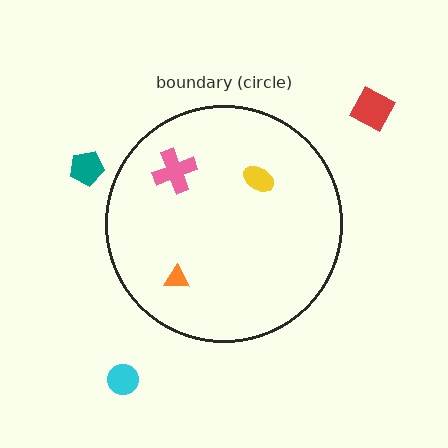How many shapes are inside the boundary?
3 inside, 3 outside.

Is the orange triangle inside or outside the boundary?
Inside.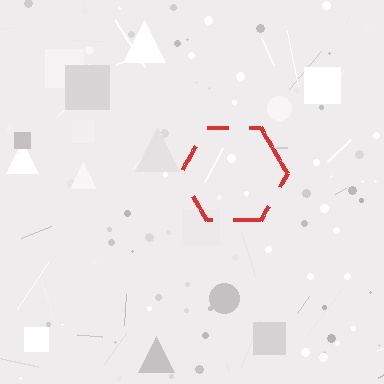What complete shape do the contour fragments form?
The contour fragments form a hexagon.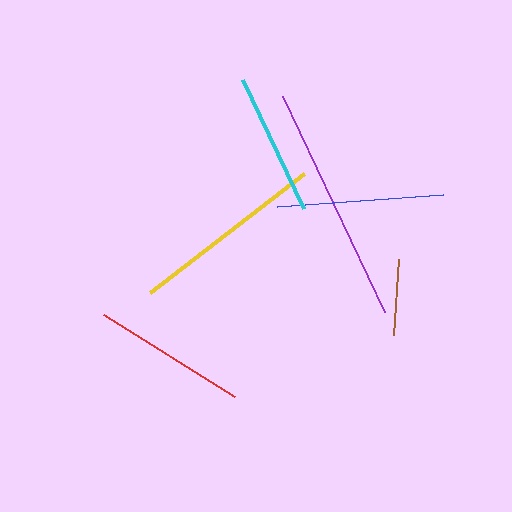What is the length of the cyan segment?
The cyan segment is approximately 142 pixels long.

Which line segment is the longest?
The purple line is the longest at approximately 239 pixels.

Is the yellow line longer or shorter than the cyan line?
The yellow line is longer than the cyan line.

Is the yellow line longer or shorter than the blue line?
The yellow line is longer than the blue line.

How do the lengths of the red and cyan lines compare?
The red and cyan lines are approximately the same length.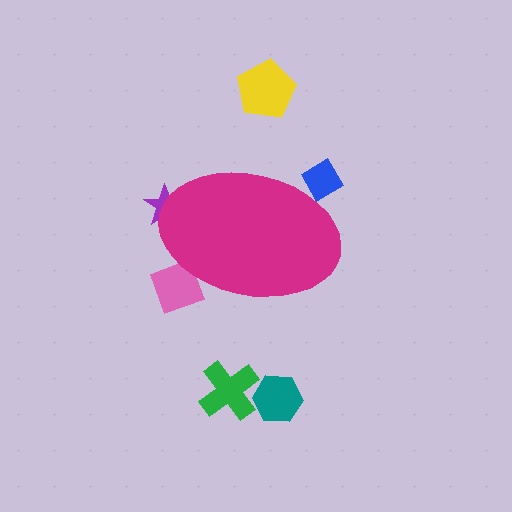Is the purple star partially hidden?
Yes, the purple star is partially hidden behind the magenta ellipse.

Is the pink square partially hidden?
Yes, the pink square is partially hidden behind the magenta ellipse.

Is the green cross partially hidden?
No, the green cross is fully visible.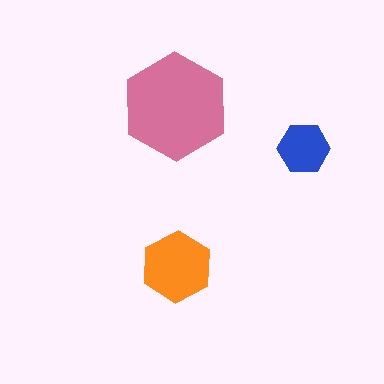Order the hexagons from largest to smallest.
the pink one, the orange one, the blue one.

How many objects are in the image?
There are 3 objects in the image.